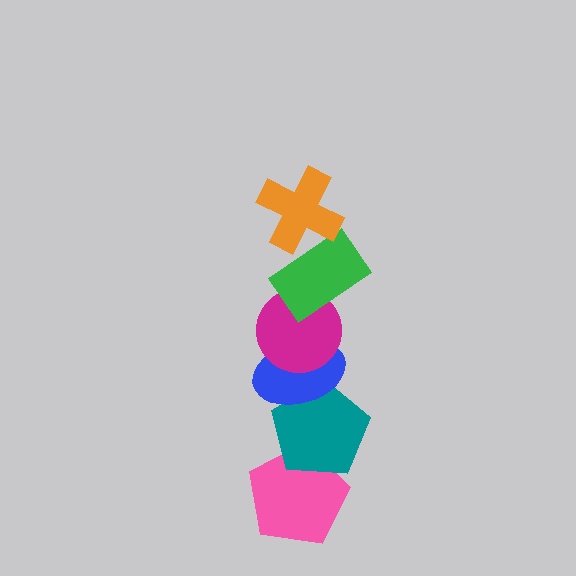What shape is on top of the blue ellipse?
The magenta circle is on top of the blue ellipse.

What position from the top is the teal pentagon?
The teal pentagon is 5th from the top.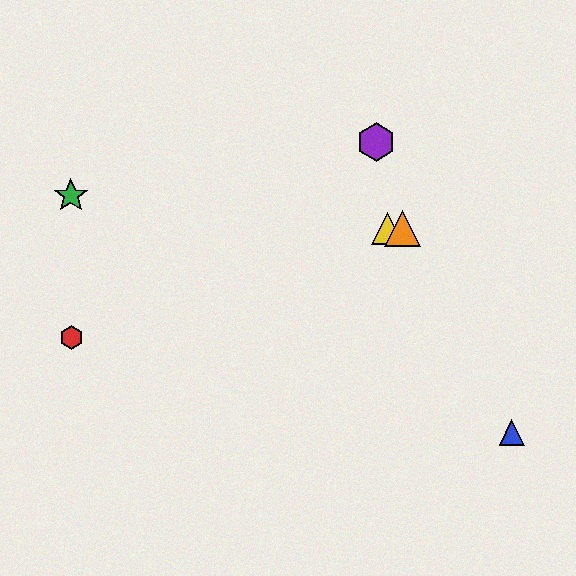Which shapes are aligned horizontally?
The yellow triangle, the orange triangle are aligned horizontally.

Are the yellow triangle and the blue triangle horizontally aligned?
No, the yellow triangle is at y≈228 and the blue triangle is at y≈433.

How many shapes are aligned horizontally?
2 shapes (the yellow triangle, the orange triangle) are aligned horizontally.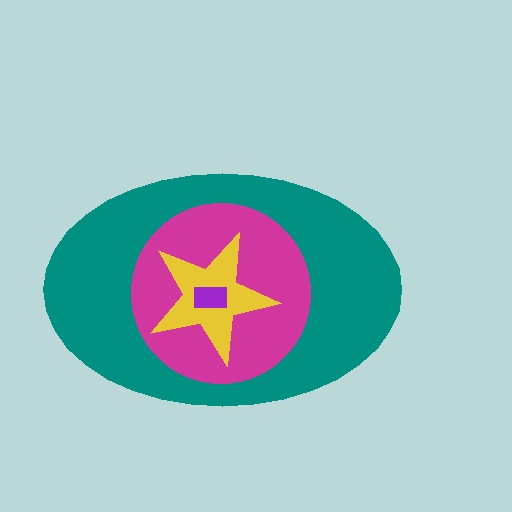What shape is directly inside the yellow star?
The purple rectangle.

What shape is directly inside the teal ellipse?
The magenta circle.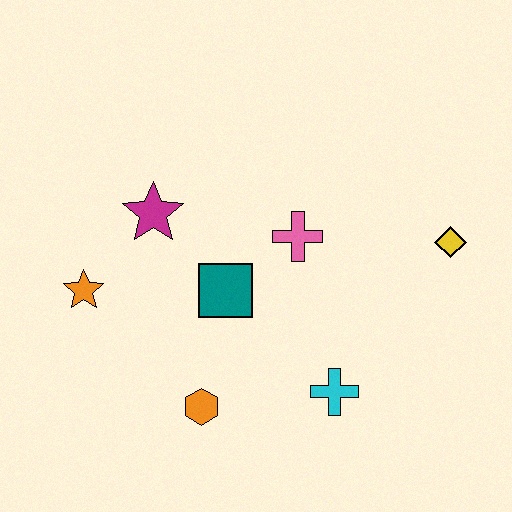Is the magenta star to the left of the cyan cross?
Yes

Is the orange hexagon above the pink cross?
No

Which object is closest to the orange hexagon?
The teal square is closest to the orange hexagon.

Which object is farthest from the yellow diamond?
The orange star is farthest from the yellow diamond.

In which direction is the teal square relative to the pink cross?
The teal square is to the left of the pink cross.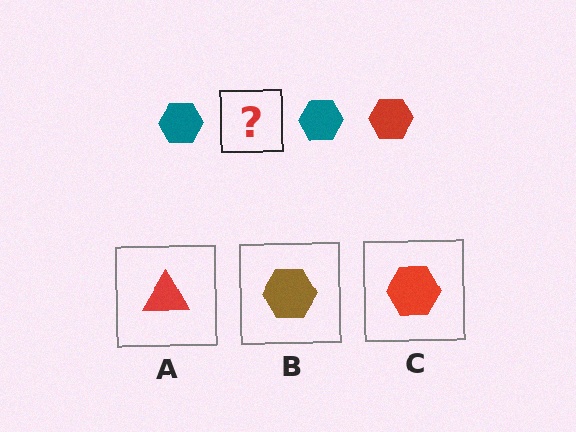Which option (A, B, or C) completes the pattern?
C.